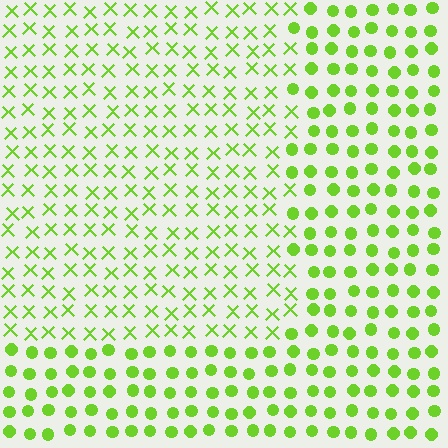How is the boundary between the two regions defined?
The boundary is defined by a change in element shape: X marks inside vs. circles outside. All elements share the same color and spacing.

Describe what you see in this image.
The image is filled with small lime elements arranged in a uniform grid. A rectangle-shaped region contains X marks, while the surrounding area contains circles. The boundary is defined purely by the change in element shape.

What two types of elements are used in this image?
The image uses X marks inside the rectangle region and circles outside it.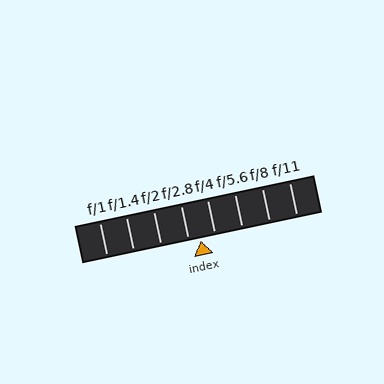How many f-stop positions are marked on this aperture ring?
There are 8 f-stop positions marked.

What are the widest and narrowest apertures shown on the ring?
The widest aperture shown is f/1 and the narrowest is f/11.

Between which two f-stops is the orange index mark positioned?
The index mark is between f/2.8 and f/4.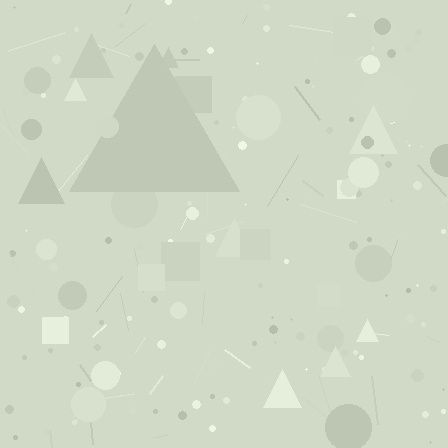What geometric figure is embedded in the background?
A triangle is embedded in the background.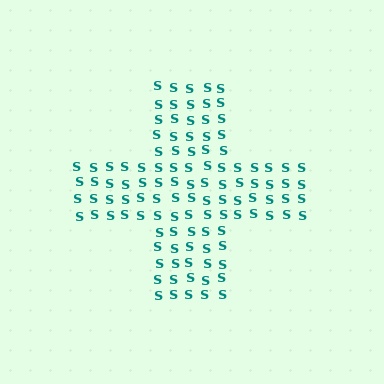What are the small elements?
The small elements are letter S's.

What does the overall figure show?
The overall figure shows a cross.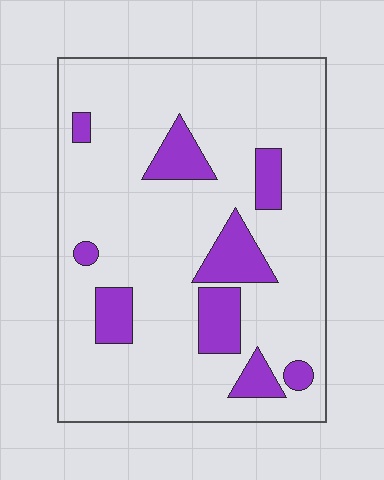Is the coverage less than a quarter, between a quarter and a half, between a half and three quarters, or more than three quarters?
Less than a quarter.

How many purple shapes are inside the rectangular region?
9.